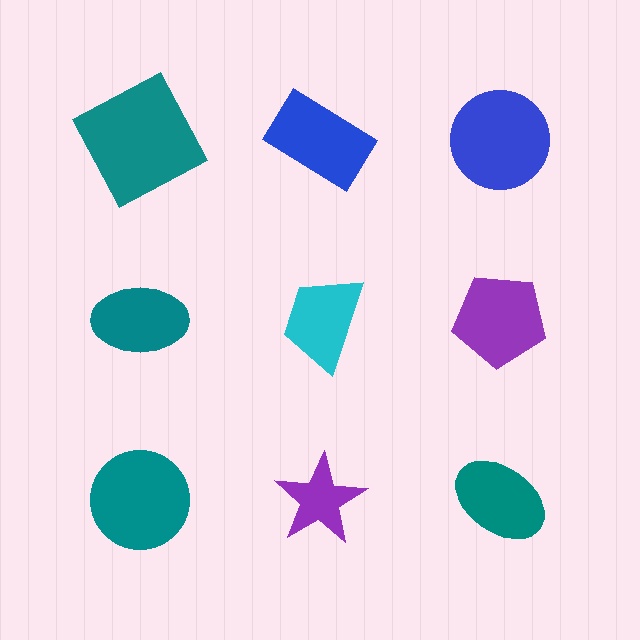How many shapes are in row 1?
3 shapes.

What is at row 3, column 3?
A teal ellipse.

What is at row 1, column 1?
A teal square.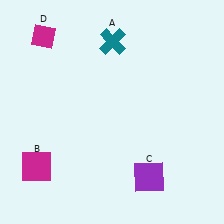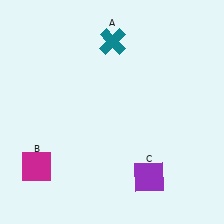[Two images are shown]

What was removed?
The magenta diamond (D) was removed in Image 2.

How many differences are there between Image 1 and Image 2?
There is 1 difference between the two images.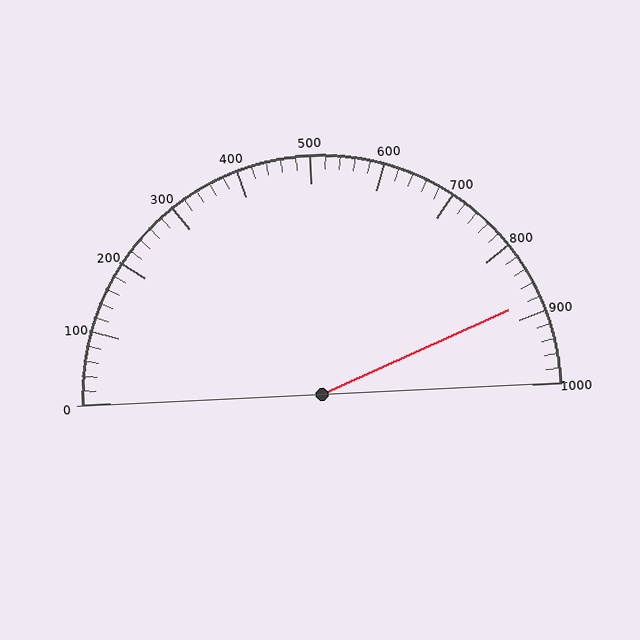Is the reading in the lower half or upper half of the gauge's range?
The reading is in the upper half of the range (0 to 1000).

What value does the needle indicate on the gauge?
The needle indicates approximately 880.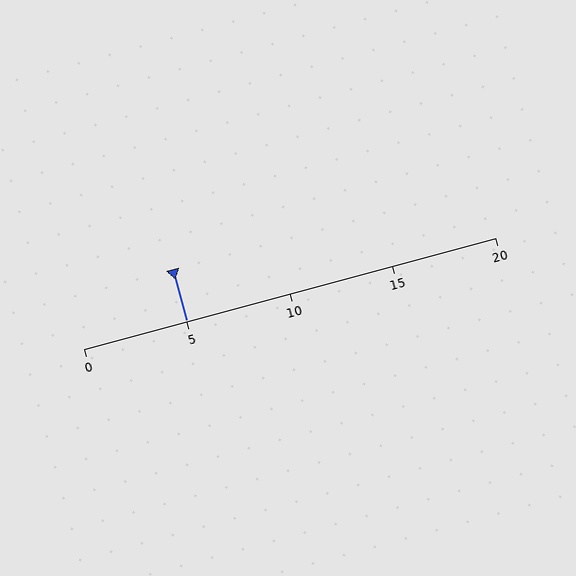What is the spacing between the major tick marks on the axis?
The major ticks are spaced 5 apart.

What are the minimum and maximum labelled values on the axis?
The axis runs from 0 to 20.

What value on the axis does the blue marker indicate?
The marker indicates approximately 5.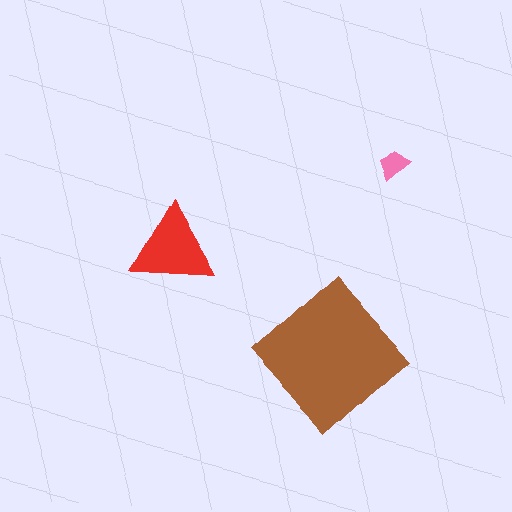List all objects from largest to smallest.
The brown diamond, the red triangle, the pink trapezoid.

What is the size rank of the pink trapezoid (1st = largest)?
3rd.